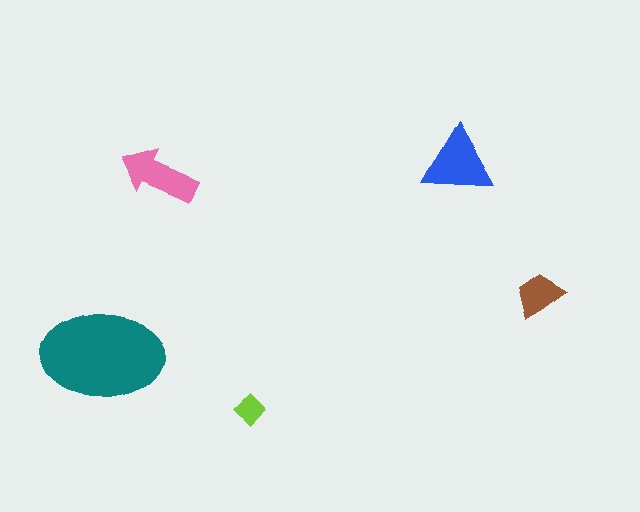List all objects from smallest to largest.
The lime diamond, the brown trapezoid, the pink arrow, the blue triangle, the teal ellipse.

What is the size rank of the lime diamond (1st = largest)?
5th.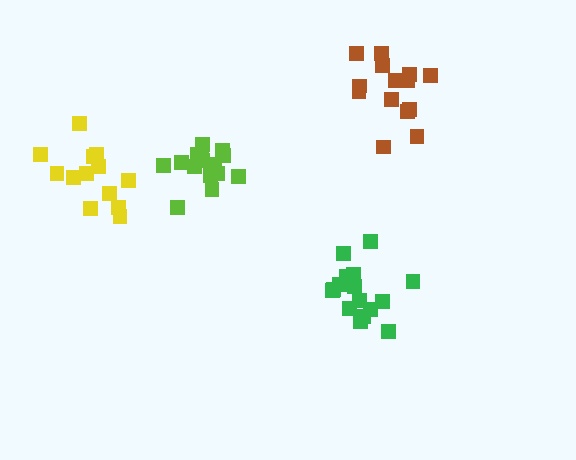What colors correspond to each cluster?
The clusters are colored: yellow, brown, green, lime.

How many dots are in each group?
Group 1: 13 dots, Group 2: 14 dots, Group 3: 16 dots, Group 4: 15 dots (58 total).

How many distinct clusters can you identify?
There are 4 distinct clusters.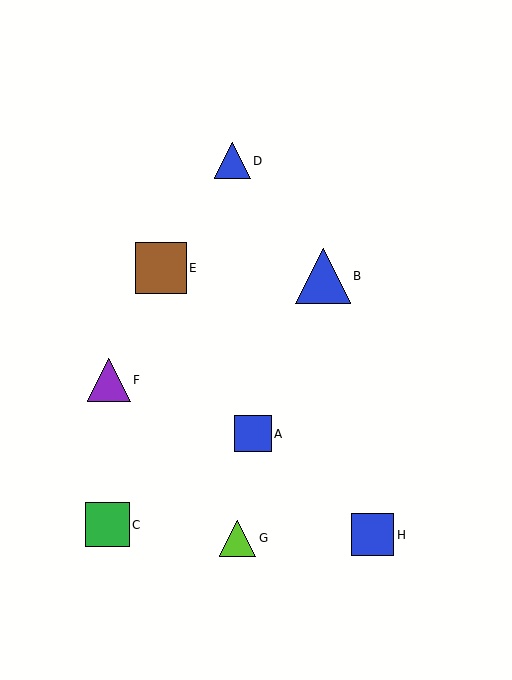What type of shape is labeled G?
Shape G is a lime triangle.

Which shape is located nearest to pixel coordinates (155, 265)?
The brown square (labeled E) at (161, 268) is nearest to that location.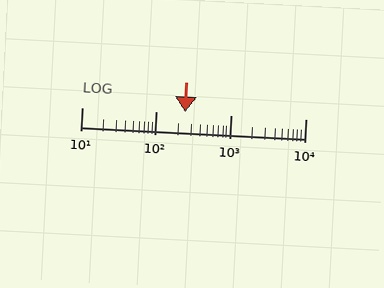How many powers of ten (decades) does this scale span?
The scale spans 3 decades, from 10 to 10000.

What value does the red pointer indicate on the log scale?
The pointer indicates approximately 240.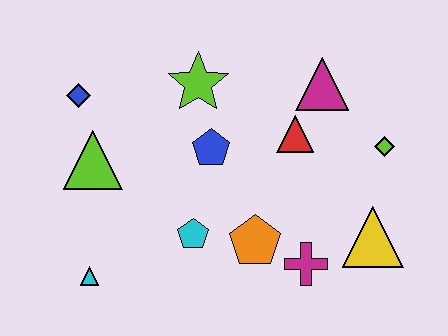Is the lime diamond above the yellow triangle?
Yes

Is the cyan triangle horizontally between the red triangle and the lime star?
No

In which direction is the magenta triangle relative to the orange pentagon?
The magenta triangle is above the orange pentagon.